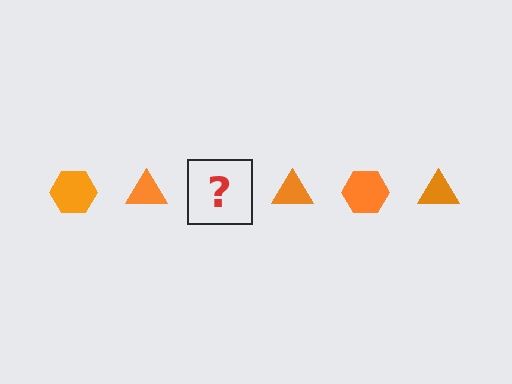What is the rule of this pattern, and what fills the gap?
The rule is that the pattern cycles through hexagon, triangle shapes in orange. The gap should be filled with an orange hexagon.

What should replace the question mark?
The question mark should be replaced with an orange hexagon.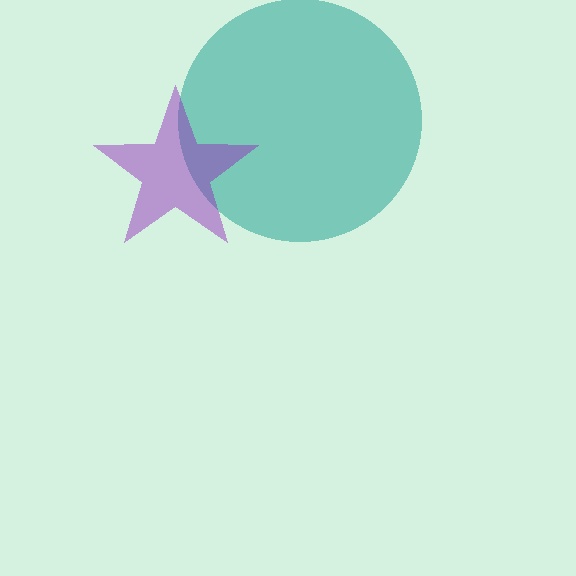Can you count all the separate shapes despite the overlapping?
Yes, there are 2 separate shapes.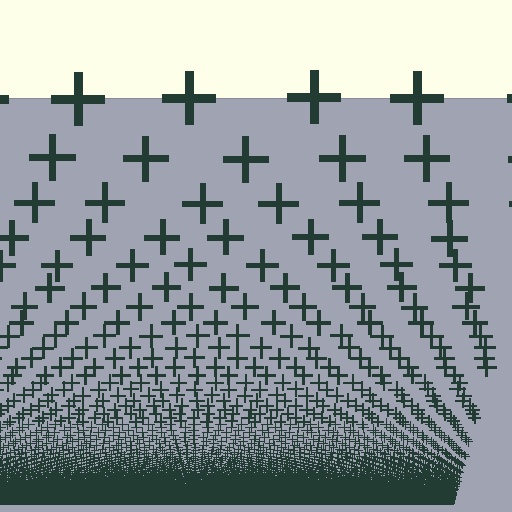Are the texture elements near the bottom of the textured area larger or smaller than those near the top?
Smaller. The gradient is inverted — elements near the bottom are smaller and denser.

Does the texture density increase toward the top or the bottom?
Density increases toward the bottom.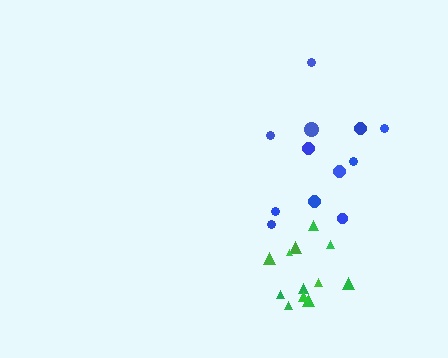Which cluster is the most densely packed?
Green.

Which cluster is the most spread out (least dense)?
Blue.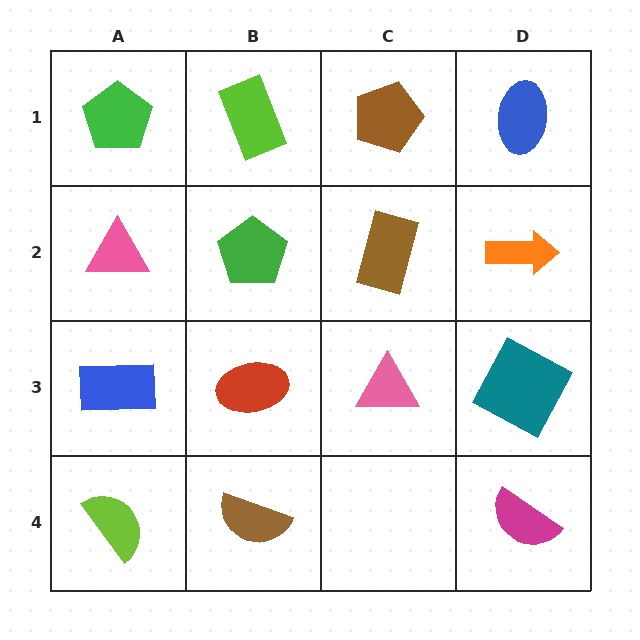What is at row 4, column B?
A brown semicircle.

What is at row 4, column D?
A magenta semicircle.